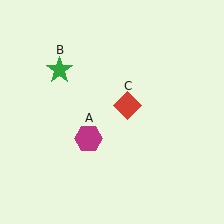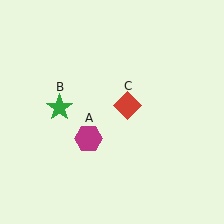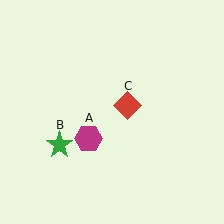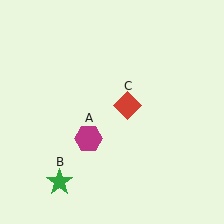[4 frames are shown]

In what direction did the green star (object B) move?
The green star (object B) moved down.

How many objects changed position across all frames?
1 object changed position: green star (object B).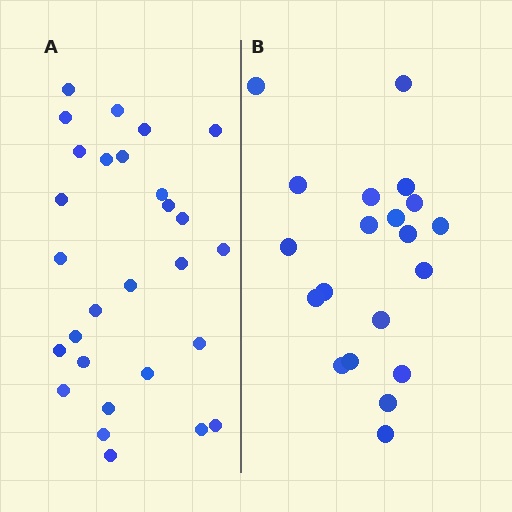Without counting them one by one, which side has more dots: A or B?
Region A (the left region) has more dots.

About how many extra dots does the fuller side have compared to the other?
Region A has roughly 8 or so more dots than region B.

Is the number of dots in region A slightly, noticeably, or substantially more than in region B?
Region A has noticeably more, but not dramatically so. The ratio is roughly 1.4 to 1.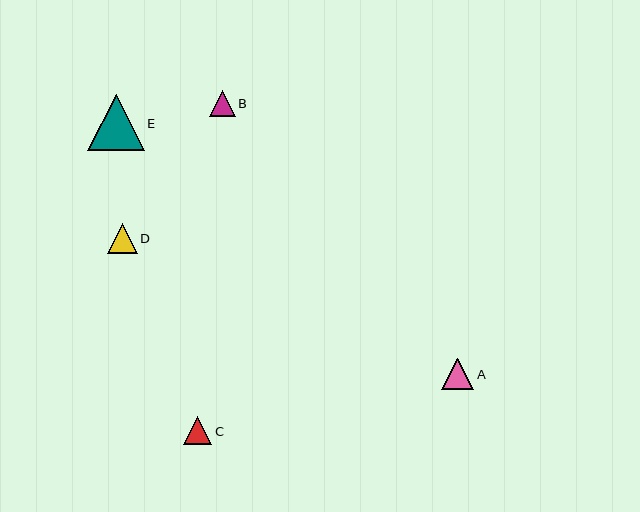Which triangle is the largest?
Triangle E is the largest with a size of approximately 57 pixels.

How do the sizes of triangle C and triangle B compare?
Triangle C and triangle B are approximately the same size.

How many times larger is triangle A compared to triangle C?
Triangle A is approximately 1.1 times the size of triangle C.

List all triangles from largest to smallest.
From largest to smallest: E, A, D, C, B.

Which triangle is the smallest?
Triangle B is the smallest with a size of approximately 26 pixels.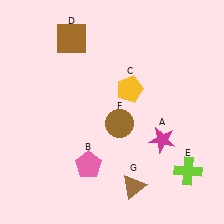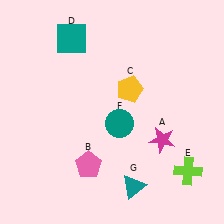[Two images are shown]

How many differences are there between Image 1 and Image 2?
There are 3 differences between the two images.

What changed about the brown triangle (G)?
In Image 1, G is brown. In Image 2, it changed to teal.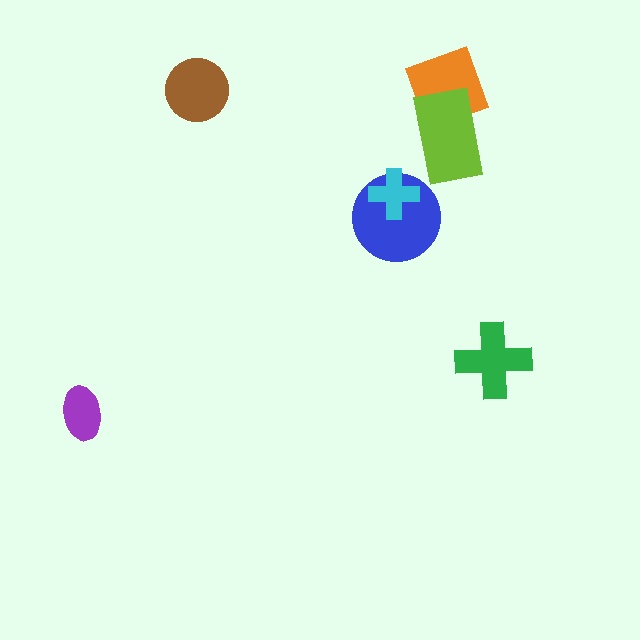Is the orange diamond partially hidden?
Yes, it is partially covered by another shape.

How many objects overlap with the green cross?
0 objects overlap with the green cross.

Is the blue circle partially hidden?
Yes, it is partially covered by another shape.